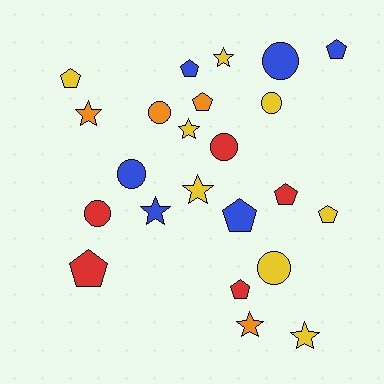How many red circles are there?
There are 2 red circles.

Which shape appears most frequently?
Pentagon, with 9 objects.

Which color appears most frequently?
Yellow, with 8 objects.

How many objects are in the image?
There are 23 objects.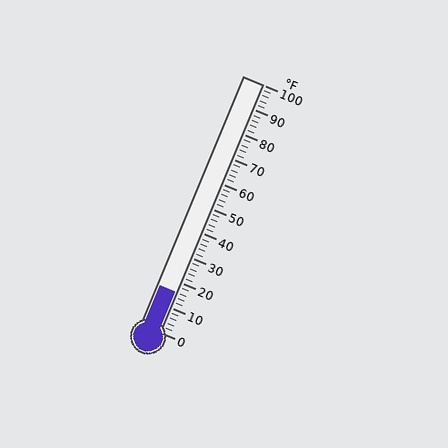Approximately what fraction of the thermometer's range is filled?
The thermometer is filled to approximately 15% of its range.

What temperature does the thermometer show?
The thermometer shows approximately 16°F.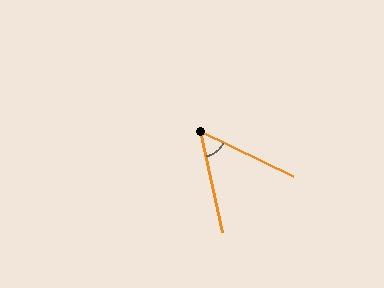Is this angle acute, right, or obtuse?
It is acute.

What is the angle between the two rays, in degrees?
Approximately 52 degrees.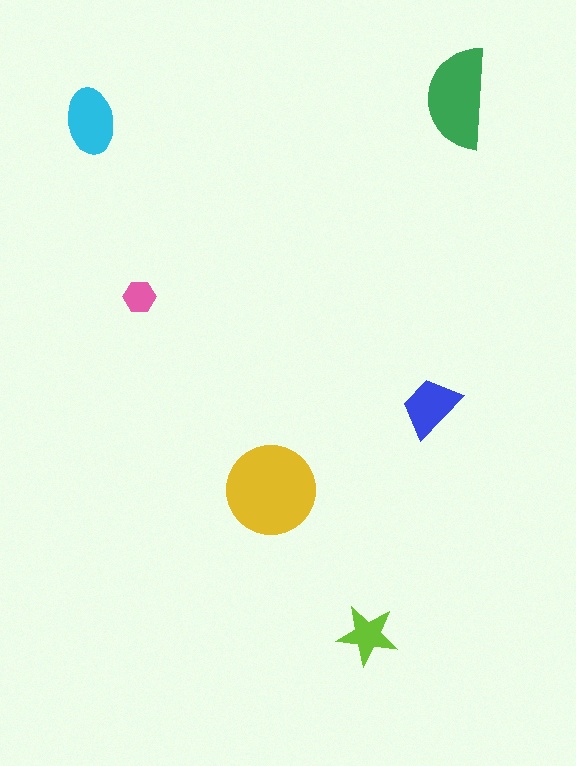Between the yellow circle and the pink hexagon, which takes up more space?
The yellow circle.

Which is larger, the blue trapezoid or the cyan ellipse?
The cyan ellipse.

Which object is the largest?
The yellow circle.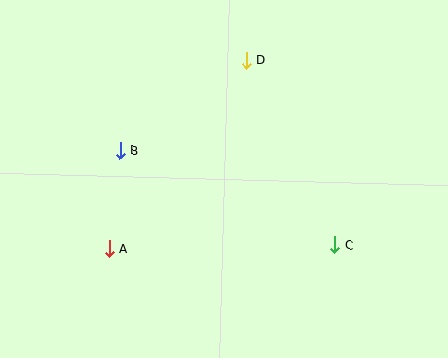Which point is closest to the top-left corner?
Point B is closest to the top-left corner.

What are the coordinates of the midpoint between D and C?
The midpoint between D and C is at (291, 152).